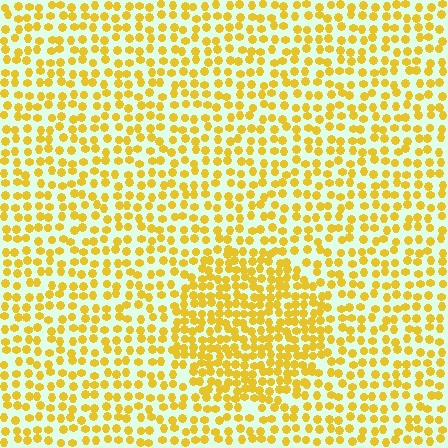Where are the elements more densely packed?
The elements are more densely packed inside the circle boundary.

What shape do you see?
I see a circle.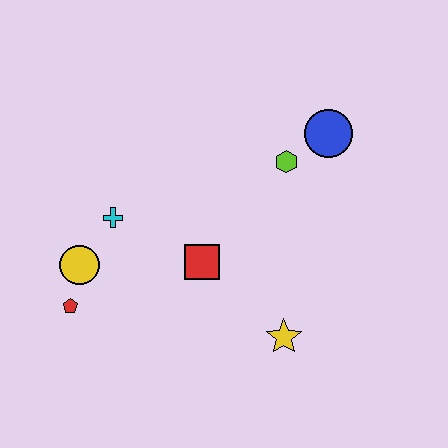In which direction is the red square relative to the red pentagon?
The red square is to the right of the red pentagon.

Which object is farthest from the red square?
The blue circle is farthest from the red square.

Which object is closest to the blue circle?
The lime hexagon is closest to the blue circle.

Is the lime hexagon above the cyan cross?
Yes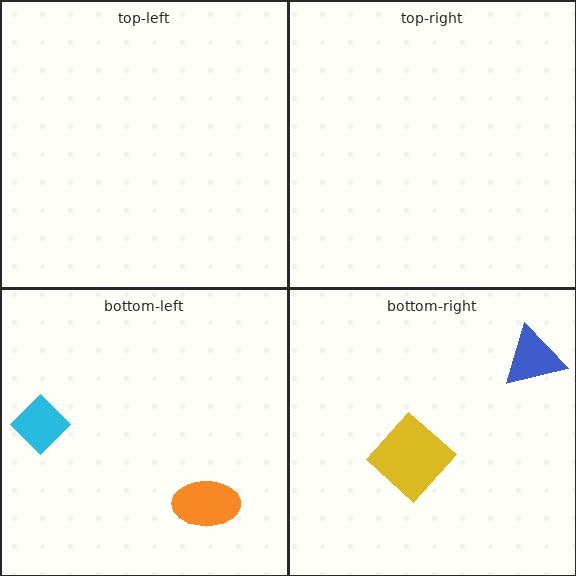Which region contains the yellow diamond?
The bottom-right region.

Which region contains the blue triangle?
The bottom-right region.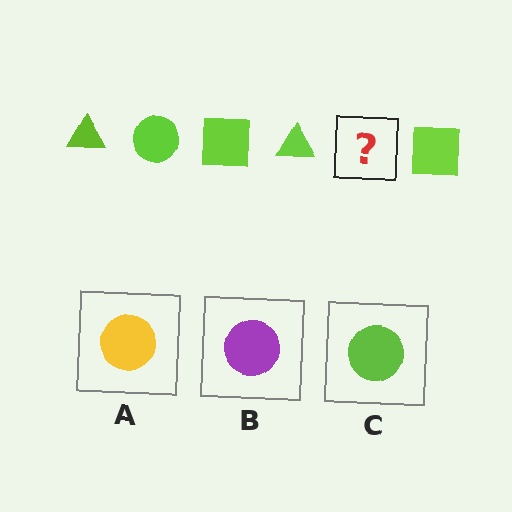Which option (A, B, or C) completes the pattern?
C.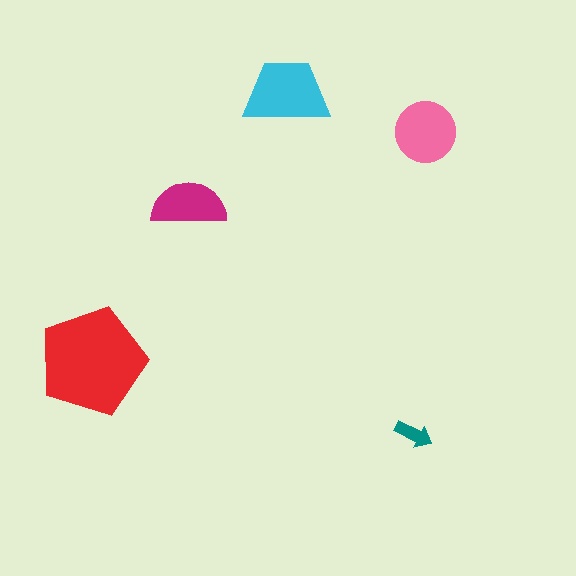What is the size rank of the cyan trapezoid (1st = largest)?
2nd.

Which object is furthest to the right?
The pink circle is rightmost.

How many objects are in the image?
There are 5 objects in the image.